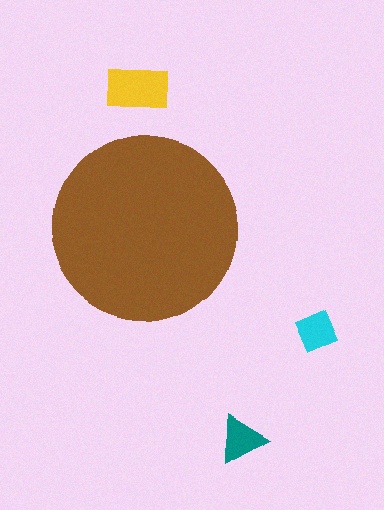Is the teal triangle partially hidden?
No, the teal triangle is fully visible.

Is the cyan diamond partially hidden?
No, the cyan diamond is fully visible.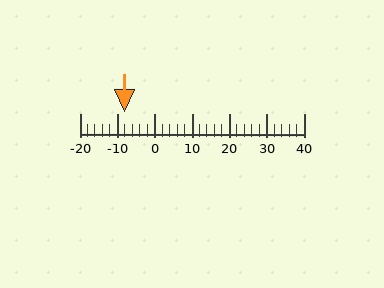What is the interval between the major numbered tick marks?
The major tick marks are spaced 10 units apart.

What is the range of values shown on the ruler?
The ruler shows values from -20 to 40.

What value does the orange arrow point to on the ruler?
The orange arrow points to approximately -8.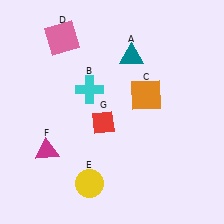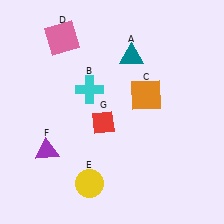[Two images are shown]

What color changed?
The triangle (F) changed from magenta in Image 1 to purple in Image 2.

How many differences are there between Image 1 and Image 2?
There is 1 difference between the two images.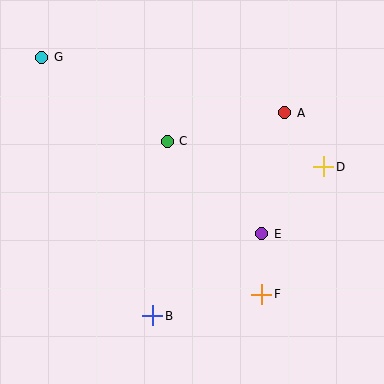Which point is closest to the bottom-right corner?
Point F is closest to the bottom-right corner.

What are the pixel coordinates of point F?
Point F is at (262, 294).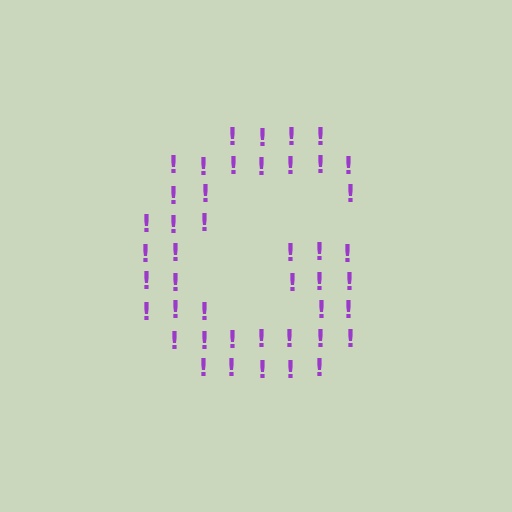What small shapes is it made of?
It is made of small exclamation marks.